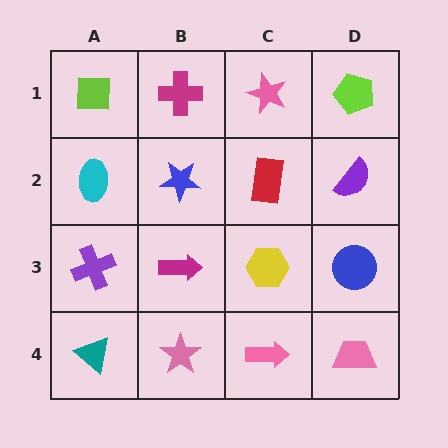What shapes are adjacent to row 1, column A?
A cyan ellipse (row 2, column A), a magenta cross (row 1, column B).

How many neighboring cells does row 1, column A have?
2.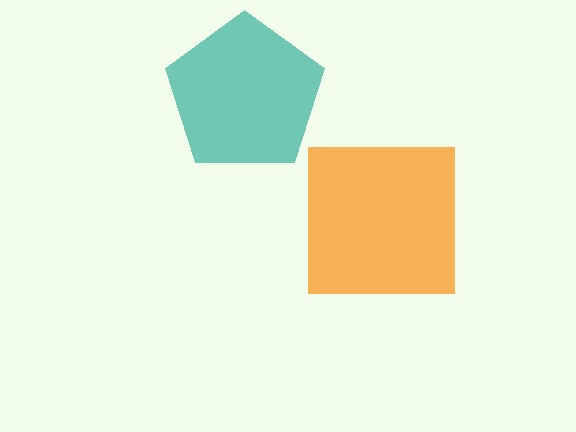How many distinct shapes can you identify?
There are 2 distinct shapes: an orange square, a teal pentagon.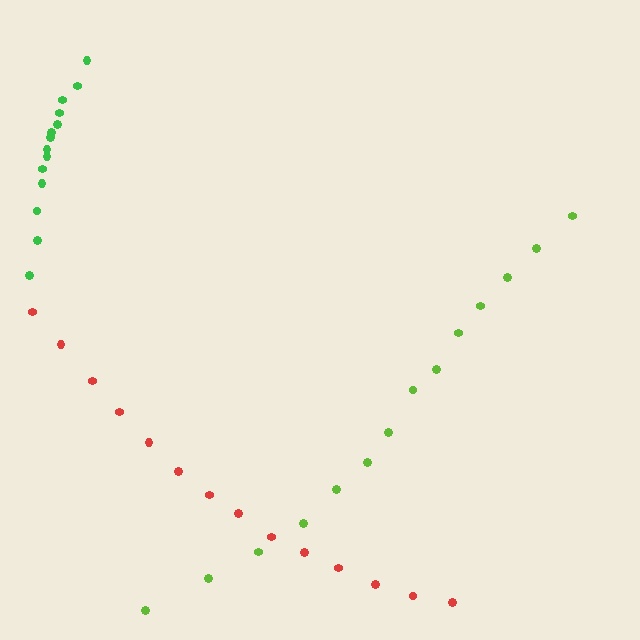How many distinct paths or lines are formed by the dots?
There are 3 distinct paths.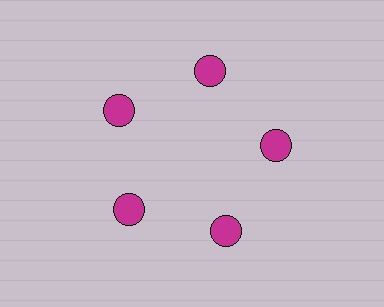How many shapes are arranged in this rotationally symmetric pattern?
There are 5 shapes, arranged in 5 groups of 1.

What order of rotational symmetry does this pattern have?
This pattern has 5-fold rotational symmetry.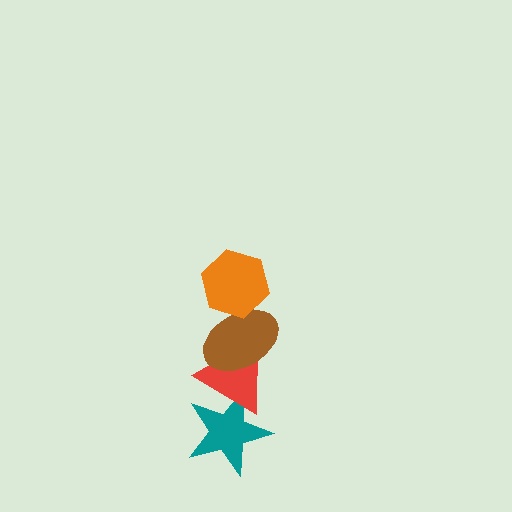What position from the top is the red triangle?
The red triangle is 3rd from the top.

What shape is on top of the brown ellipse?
The orange hexagon is on top of the brown ellipse.